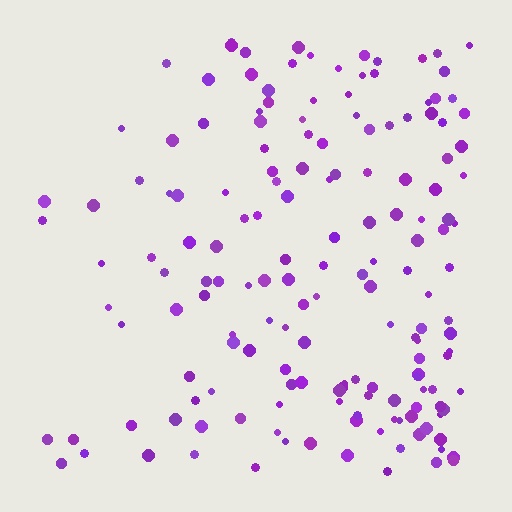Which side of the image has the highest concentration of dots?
The right.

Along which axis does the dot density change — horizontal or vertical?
Horizontal.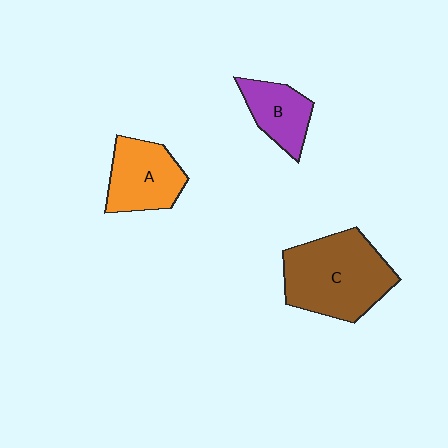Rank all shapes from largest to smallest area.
From largest to smallest: C (brown), A (orange), B (purple).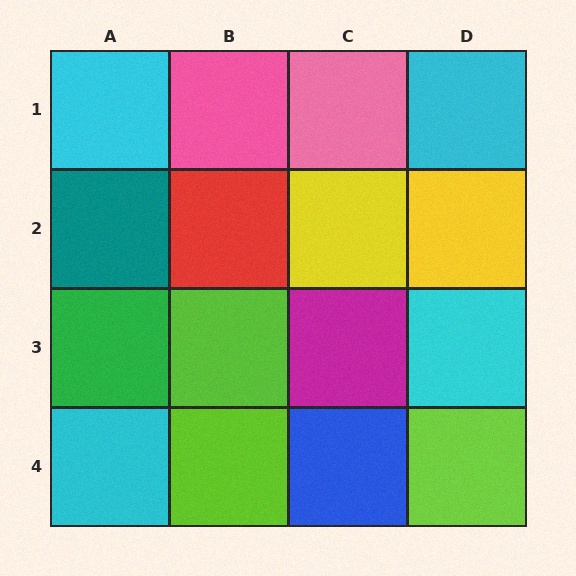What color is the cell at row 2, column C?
Yellow.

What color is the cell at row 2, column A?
Teal.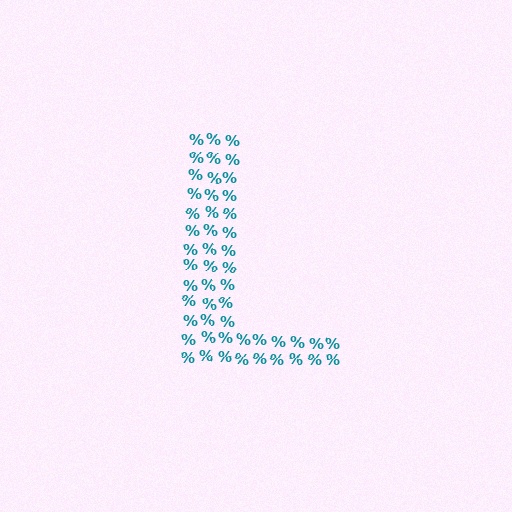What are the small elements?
The small elements are percent signs.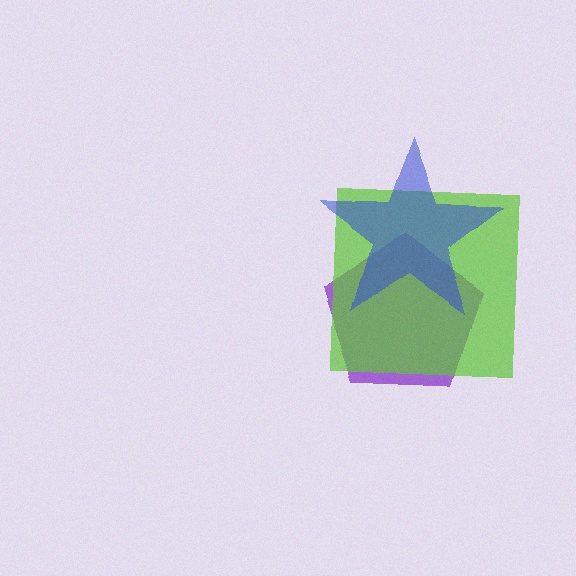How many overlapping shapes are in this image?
There are 3 overlapping shapes in the image.